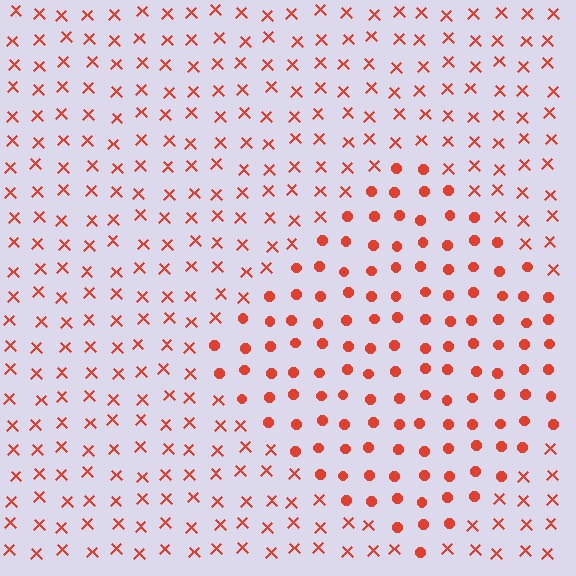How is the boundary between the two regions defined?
The boundary is defined by a change in element shape: circles inside vs. X marks outside. All elements share the same color and spacing.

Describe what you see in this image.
The image is filled with small red elements arranged in a uniform grid. A diamond-shaped region contains circles, while the surrounding area contains X marks. The boundary is defined purely by the change in element shape.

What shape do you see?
I see a diamond.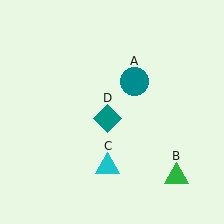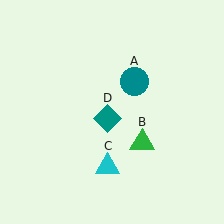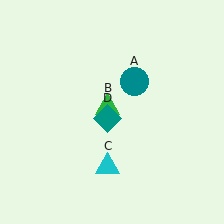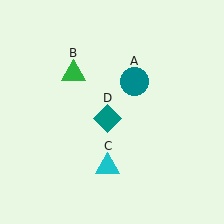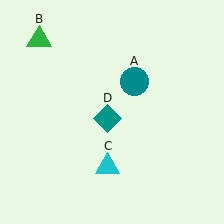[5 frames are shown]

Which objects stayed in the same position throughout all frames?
Teal circle (object A) and cyan triangle (object C) and teal diamond (object D) remained stationary.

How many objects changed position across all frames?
1 object changed position: green triangle (object B).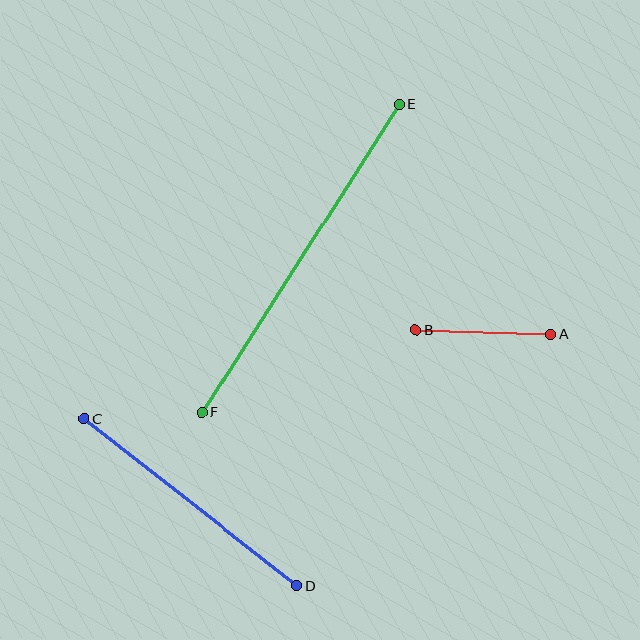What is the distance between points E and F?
The distance is approximately 366 pixels.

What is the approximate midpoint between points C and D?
The midpoint is at approximately (190, 502) pixels.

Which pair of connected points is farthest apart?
Points E and F are farthest apart.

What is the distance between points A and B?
The distance is approximately 135 pixels.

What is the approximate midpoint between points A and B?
The midpoint is at approximately (483, 332) pixels.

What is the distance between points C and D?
The distance is approximately 270 pixels.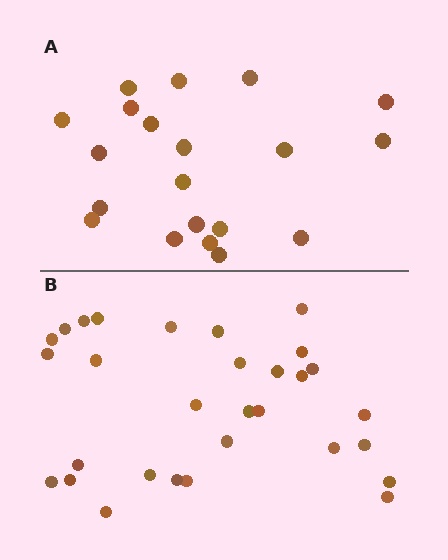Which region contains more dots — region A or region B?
Region B (the bottom region) has more dots.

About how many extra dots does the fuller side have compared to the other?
Region B has roughly 10 or so more dots than region A.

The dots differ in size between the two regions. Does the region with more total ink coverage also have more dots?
No. Region A has more total ink coverage because its dots are larger, but region B actually contains more individual dots. Total area can be misleading — the number of items is what matters here.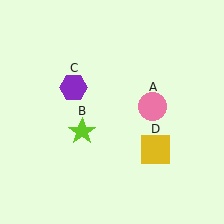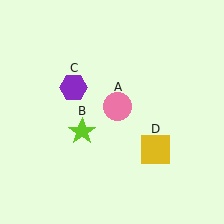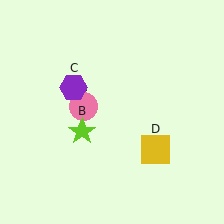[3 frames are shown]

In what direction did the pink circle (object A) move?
The pink circle (object A) moved left.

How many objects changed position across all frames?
1 object changed position: pink circle (object A).